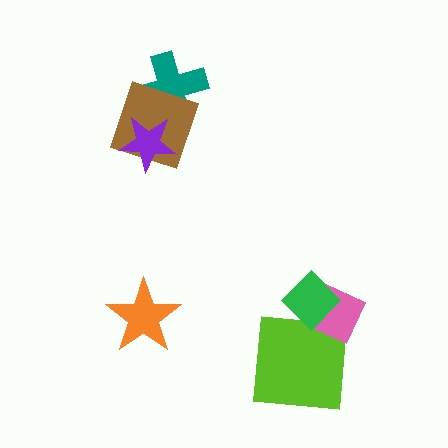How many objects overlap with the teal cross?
1 object overlaps with the teal cross.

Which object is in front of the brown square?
The purple star is in front of the brown square.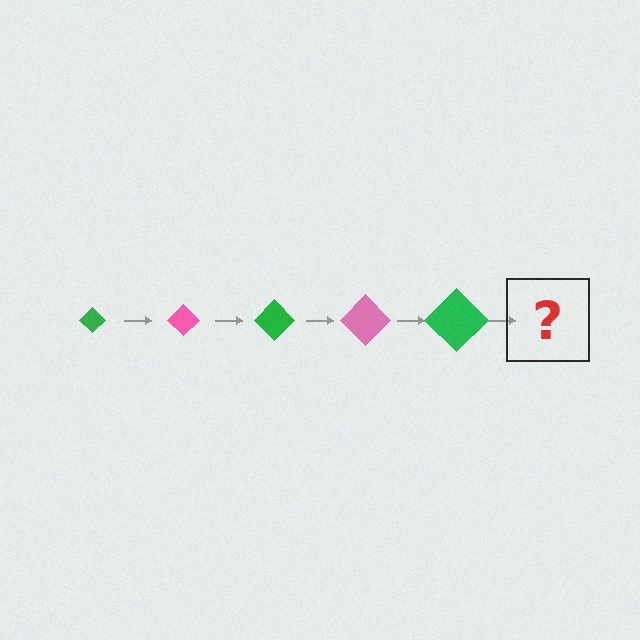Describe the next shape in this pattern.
It should be a pink diamond, larger than the previous one.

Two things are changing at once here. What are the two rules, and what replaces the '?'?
The two rules are that the diamond grows larger each step and the color cycles through green and pink. The '?' should be a pink diamond, larger than the previous one.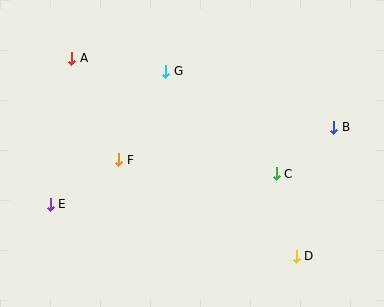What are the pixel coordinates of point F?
Point F is at (119, 160).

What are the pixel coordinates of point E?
Point E is at (50, 204).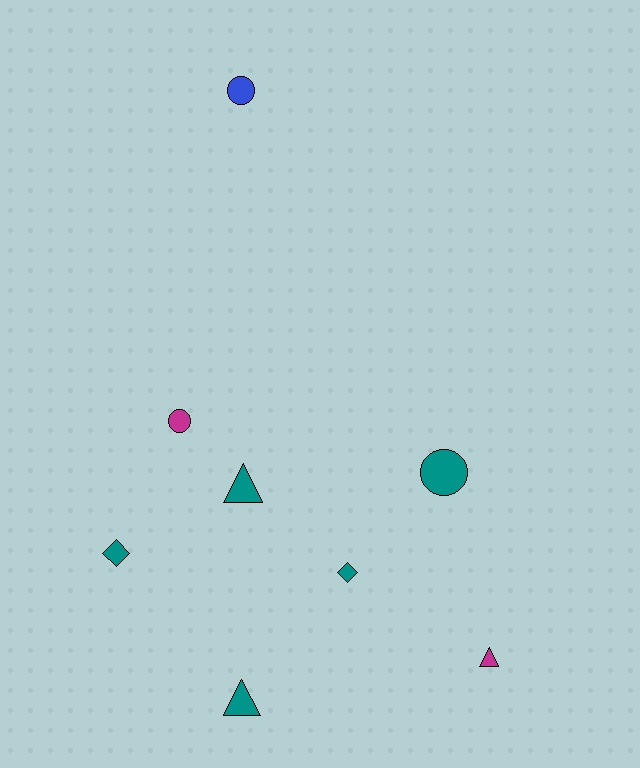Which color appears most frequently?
Teal, with 5 objects.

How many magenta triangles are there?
There is 1 magenta triangle.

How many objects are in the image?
There are 8 objects.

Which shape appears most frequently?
Circle, with 3 objects.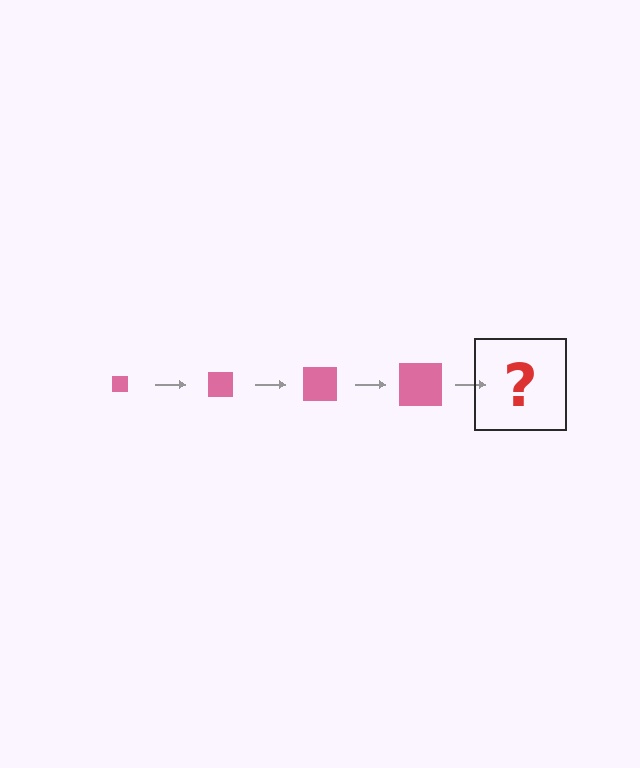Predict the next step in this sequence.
The next step is a pink square, larger than the previous one.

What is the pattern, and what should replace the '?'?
The pattern is that the square gets progressively larger each step. The '?' should be a pink square, larger than the previous one.